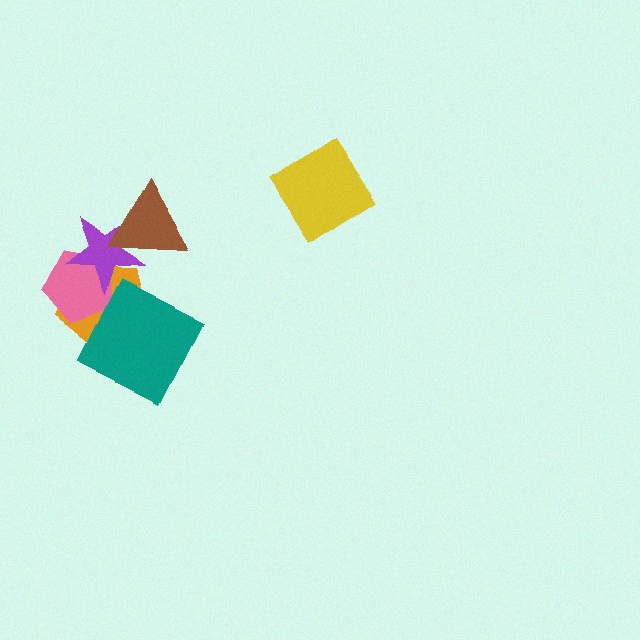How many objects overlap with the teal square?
1 object overlaps with the teal square.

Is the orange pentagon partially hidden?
Yes, it is partially covered by another shape.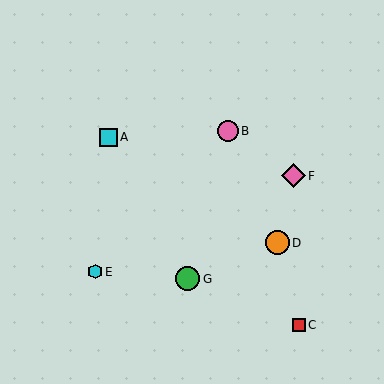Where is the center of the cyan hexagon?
The center of the cyan hexagon is at (95, 272).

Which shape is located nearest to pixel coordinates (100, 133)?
The cyan square (labeled A) at (108, 137) is nearest to that location.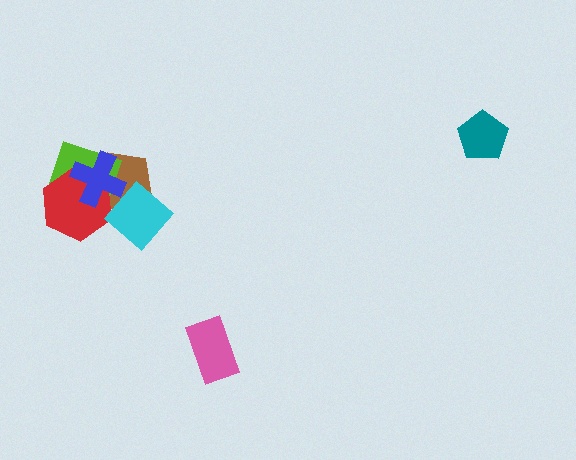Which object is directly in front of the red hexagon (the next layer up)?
The cyan diamond is directly in front of the red hexagon.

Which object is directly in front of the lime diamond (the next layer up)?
The red hexagon is directly in front of the lime diamond.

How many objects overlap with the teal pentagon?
0 objects overlap with the teal pentagon.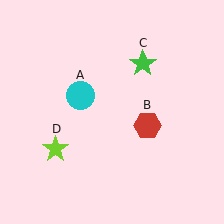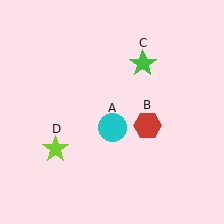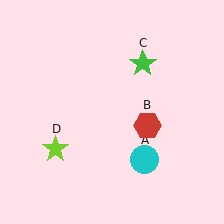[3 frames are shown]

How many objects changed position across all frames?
1 object changed position: cyan circle (object A).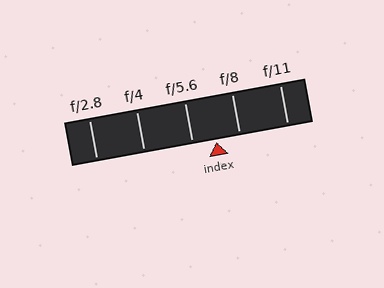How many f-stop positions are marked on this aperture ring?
There are 5 f-stop positions marked.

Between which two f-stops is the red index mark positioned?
The index mark is between f/5.6 and f/8.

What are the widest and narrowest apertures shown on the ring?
The widest aperture shown is f/2.8 and the narrowest is f/11.